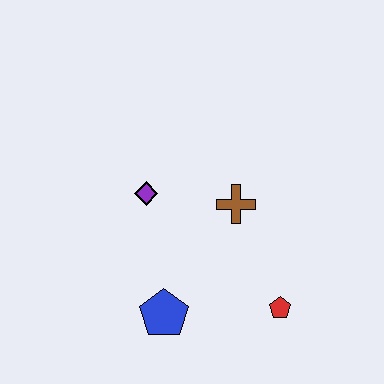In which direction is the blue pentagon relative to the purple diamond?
The blue pentagon is below the purple diamond.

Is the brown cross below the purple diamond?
Yes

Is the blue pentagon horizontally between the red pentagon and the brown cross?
No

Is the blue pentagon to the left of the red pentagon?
Yes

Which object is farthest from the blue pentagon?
The brown cross is farthest from the blue pentagon.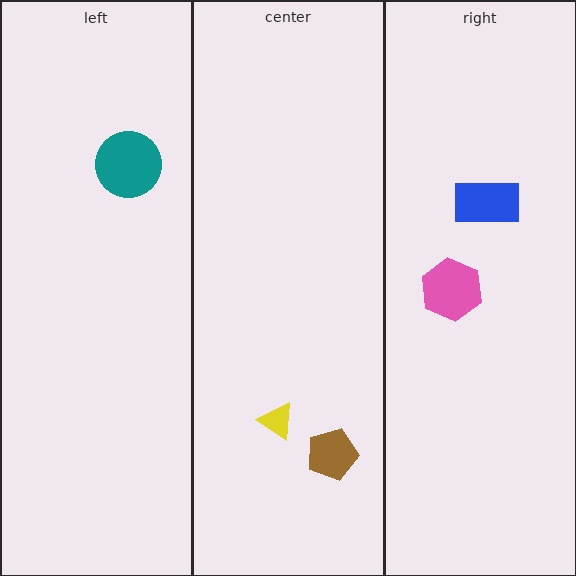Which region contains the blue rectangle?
The right region.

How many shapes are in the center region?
2.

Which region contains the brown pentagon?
The center region.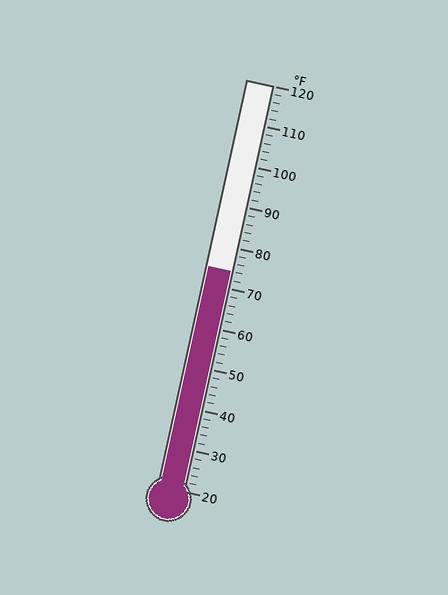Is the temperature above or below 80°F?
The temperature is below 80°F.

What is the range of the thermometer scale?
The thermometer scale ranges from 20°F to 120°F.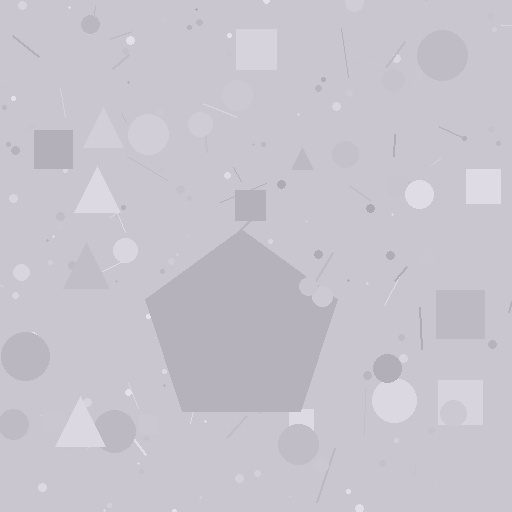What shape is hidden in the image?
A pentagon is hidden in the image.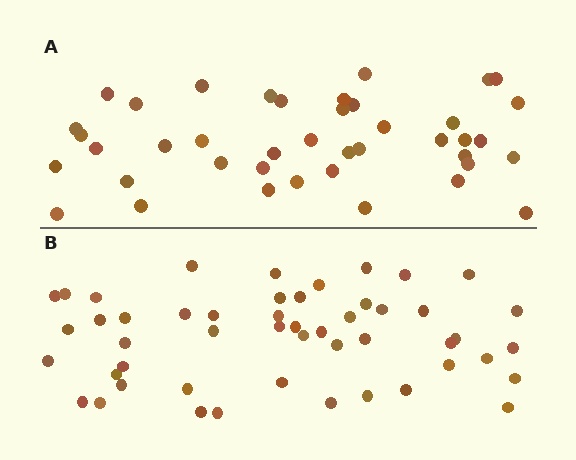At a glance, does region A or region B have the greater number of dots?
Region B (the bottom region) has more dots.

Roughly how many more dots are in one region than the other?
Region B has roughly 8 or so more dots than region A.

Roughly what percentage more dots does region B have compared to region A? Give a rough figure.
About 20% more.